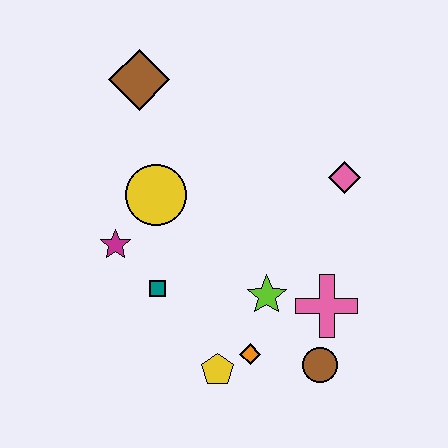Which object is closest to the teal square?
The magenta star is closest to the teal square.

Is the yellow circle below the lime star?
No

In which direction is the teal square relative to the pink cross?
The teal square is to the left of the pink cross.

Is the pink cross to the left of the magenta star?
No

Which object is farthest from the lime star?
The brown diamond is farthest from the lime star.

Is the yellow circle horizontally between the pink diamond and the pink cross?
No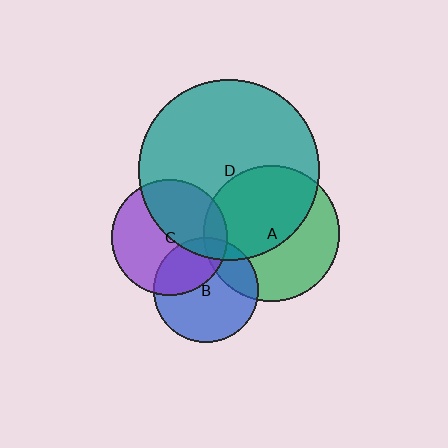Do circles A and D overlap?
Yes.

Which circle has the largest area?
Circle D (teal).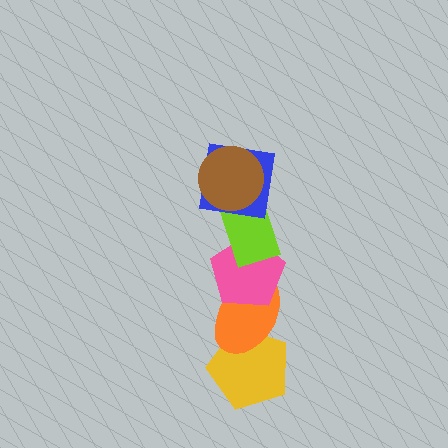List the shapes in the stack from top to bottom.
From top to bottom: the brown circle, the blue square, the lime rectangle, the pink pentagon, the orange ellipse, the yellow pentagon.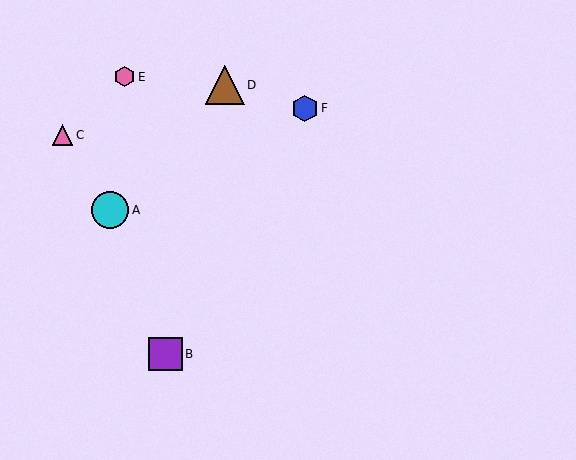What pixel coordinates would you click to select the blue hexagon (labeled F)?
Click at (305, 108) to select the blue hexagon F.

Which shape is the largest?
The brown triangle (labeled D) is the largest.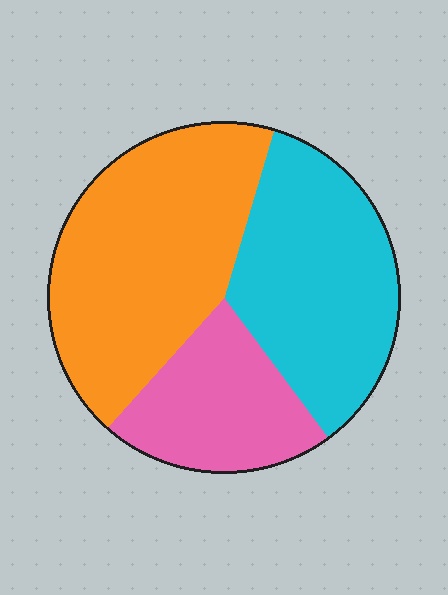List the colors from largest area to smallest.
From largest to smallest: orange, cyan, pink.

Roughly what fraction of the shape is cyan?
Cyan takes up about one third (1/3) of the shape.